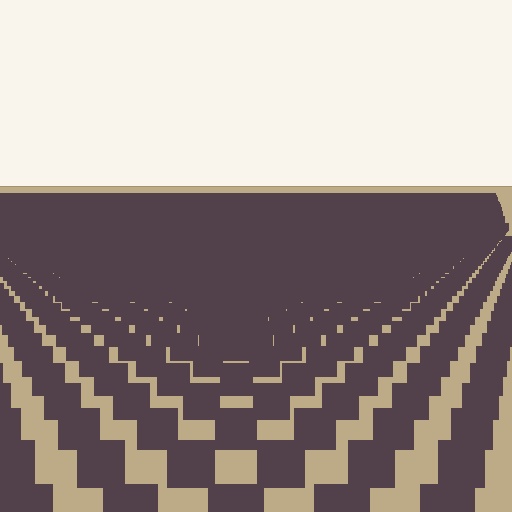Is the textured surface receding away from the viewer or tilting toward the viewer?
The surface is receding away from the viewer. Texture elements get smaller and denser toward the top.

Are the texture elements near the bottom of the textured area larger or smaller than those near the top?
Larger. Near the bottom, elements are closer to the viewer and appear at a bigger on-screen size.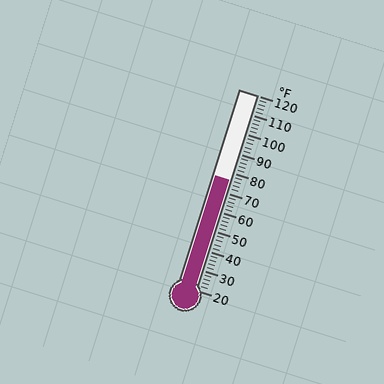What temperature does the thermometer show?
The thermometer shows approximately 76°F.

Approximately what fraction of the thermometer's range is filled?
The thermometer is filled to approximately 55% of its range.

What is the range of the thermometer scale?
The thermometer scale ranges from 20°F to 120°F.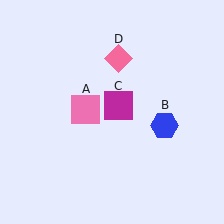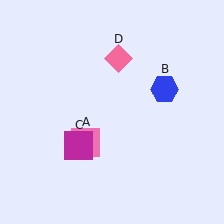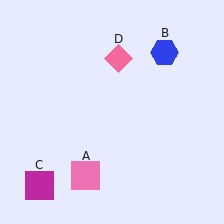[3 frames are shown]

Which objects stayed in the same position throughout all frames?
Pink diamond (object D) remained stationary.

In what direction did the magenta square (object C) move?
The magenta square (object C) moved down and to the left.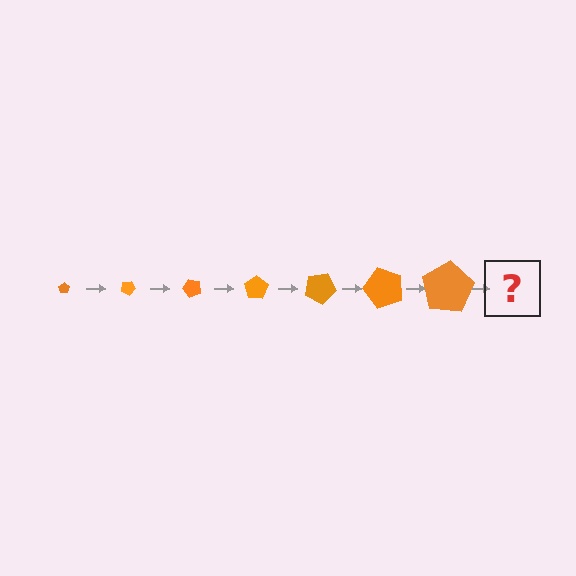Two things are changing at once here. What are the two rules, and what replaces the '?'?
The two rules are that the pentagon grows larger each step and it rotates 25 degrees each step. The '?' should be a pentagon, larger than the previous one and rotated 175 degrees from the start.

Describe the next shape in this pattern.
It should be a pentagon, larger than the previous one and rotated 175 degrees from the start.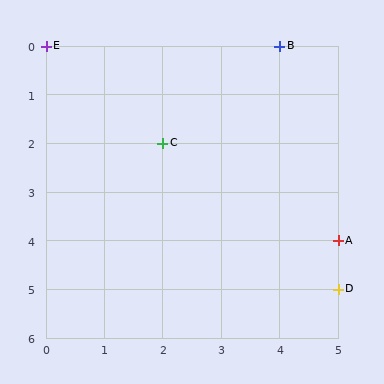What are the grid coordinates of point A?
Point A is at grid coordinates (5, 4).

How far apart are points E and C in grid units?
Points E and C are 2 columns and 2 rows apart (about 2.8 grid units diagonally).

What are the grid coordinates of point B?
Point B is at grid coordinates (4, 0).